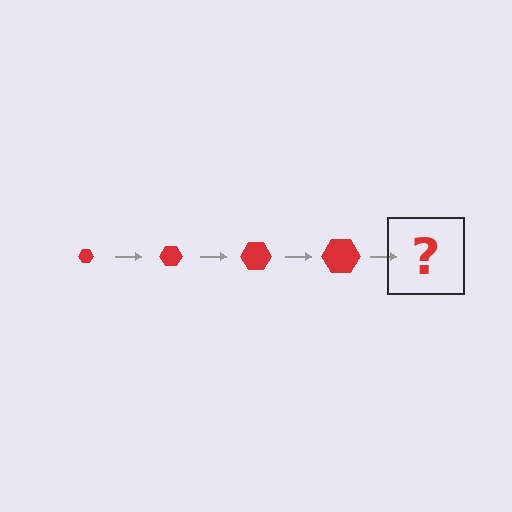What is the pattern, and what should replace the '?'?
The pattern is that the hexagon gets progressively larger each step. The '?' should be a red hexagon, larger than the previous one.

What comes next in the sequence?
The next element should be a red hexagon, larger than the previous one.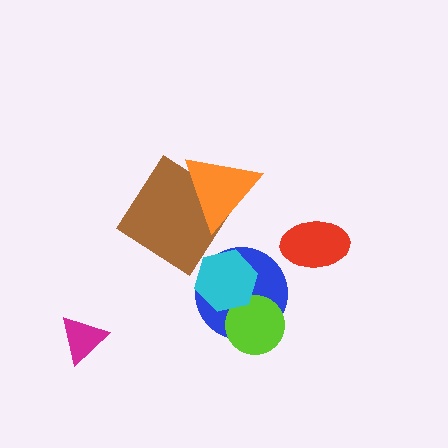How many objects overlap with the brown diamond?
1 object overlaps with the brown diamond.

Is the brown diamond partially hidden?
Yes, it is partially covered by another shape.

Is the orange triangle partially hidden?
No, no other shape covers it.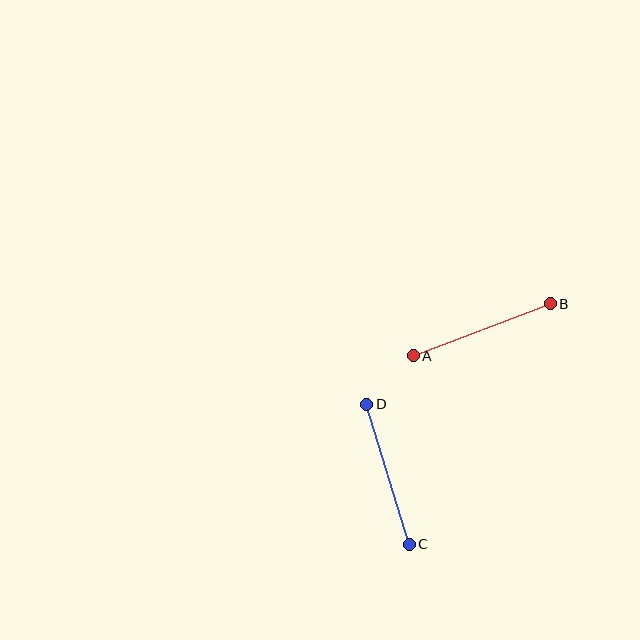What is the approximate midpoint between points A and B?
The midpoint is at approximately (482, 330) pixels.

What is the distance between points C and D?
The distance is approximately 146 pixels.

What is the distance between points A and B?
The distance is approximately 146 pixels.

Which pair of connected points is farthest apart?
Points A and B are farthest apart.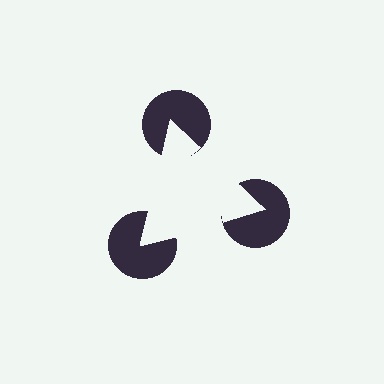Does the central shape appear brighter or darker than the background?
It typically appears slightly brighter than the background, even though no actual brightness change is drawn.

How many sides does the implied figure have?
3 sides.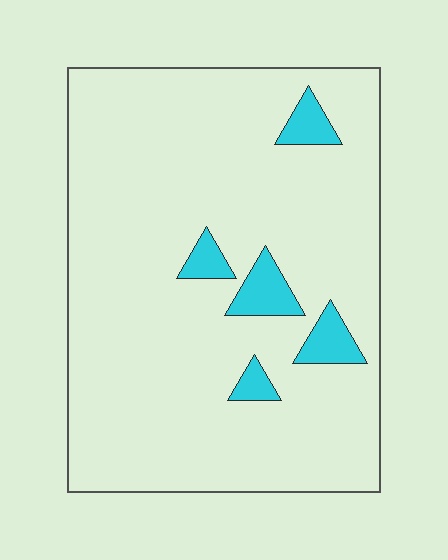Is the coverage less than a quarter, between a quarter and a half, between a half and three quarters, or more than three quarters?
Less than a quarter.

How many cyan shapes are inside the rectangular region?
5.